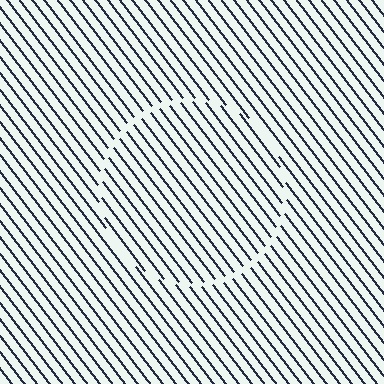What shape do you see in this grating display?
An illusory circle. The interior of the shape contains the same grating, shifted by half a period — the contour is defined by the phase discontinuity where line-ends from the inner and outer gratings abut.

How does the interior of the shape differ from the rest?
The interior of the shape contains the same grating, shifted by half a period — the contour is defined by the phase discontinuity where line-ends from the inner and outer gratings abut.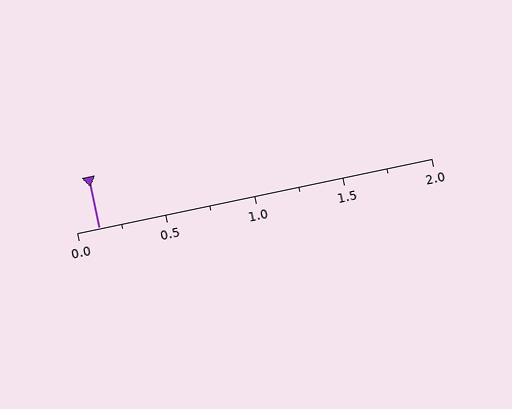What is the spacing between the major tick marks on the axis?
The major ticks are spaced 0.5 apart.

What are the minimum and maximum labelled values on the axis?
The axis runs from 0.0 to 2.0.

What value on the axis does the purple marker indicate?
The marker indicates approximately 0.12.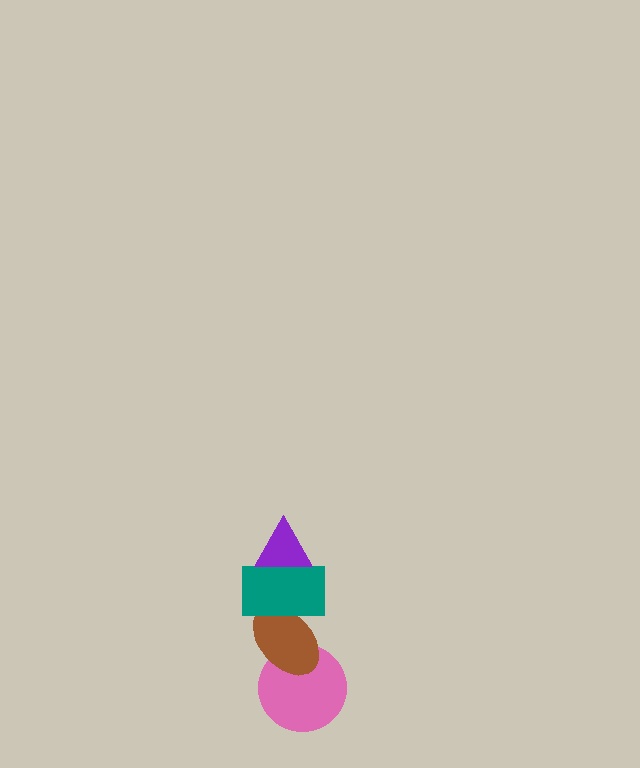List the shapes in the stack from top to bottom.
From top to bottom: the purple triangle, the teal rectangle, the brown ellipse, the pink circle.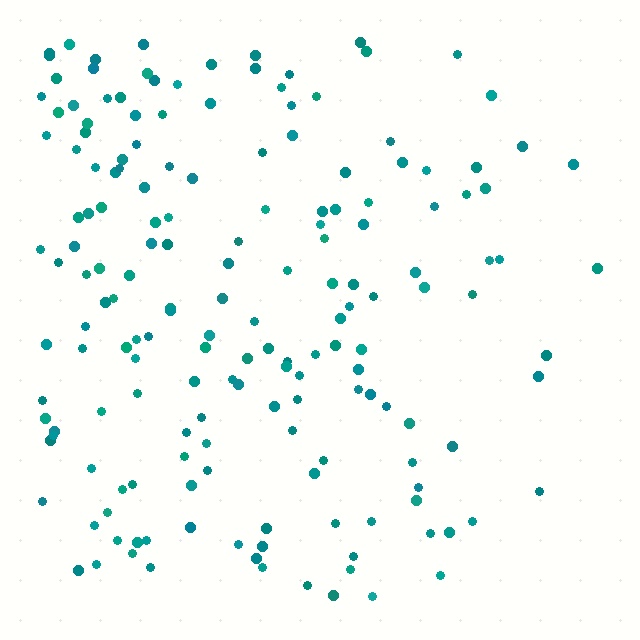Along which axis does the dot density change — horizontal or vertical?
Horizontal.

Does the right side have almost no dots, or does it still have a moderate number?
Still a moderate number, just noticeably fewer than the left.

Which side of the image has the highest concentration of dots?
The left.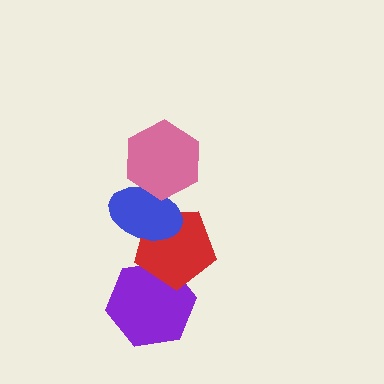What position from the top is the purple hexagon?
The purple hexagon is 4th from the top.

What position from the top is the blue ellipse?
The blue ellipse is 2nd from the top.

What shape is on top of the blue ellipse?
The pink hexagon is on top of the blue ellipse.